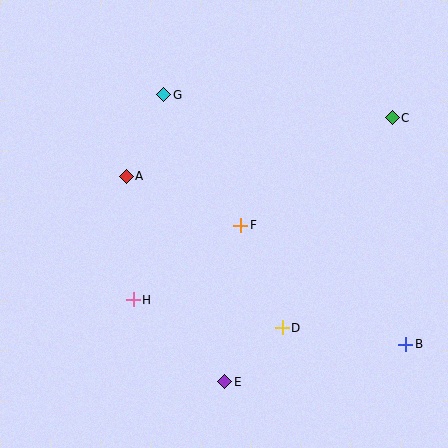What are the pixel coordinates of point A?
Point A is at (126, 176).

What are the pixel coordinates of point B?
Point B is at (406, 345).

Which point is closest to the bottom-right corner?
Point B is closest to the bottom-right corner.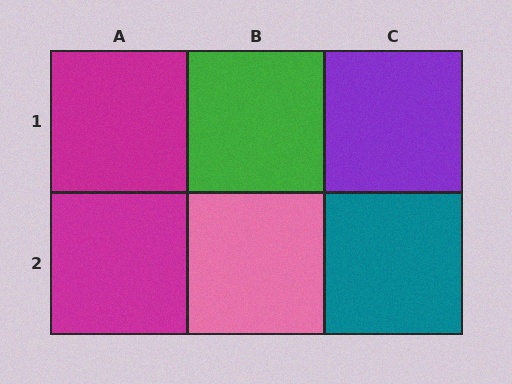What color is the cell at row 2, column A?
Magenta.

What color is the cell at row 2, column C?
Teal.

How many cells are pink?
1 cell is pink.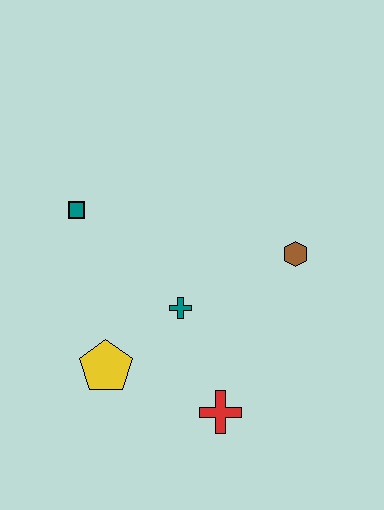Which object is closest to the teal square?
The teal cross is closest to the teal square.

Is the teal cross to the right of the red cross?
No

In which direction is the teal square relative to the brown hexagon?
The teal square is to the left of the brown hexagon.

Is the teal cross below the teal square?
Yes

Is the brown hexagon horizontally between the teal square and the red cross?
No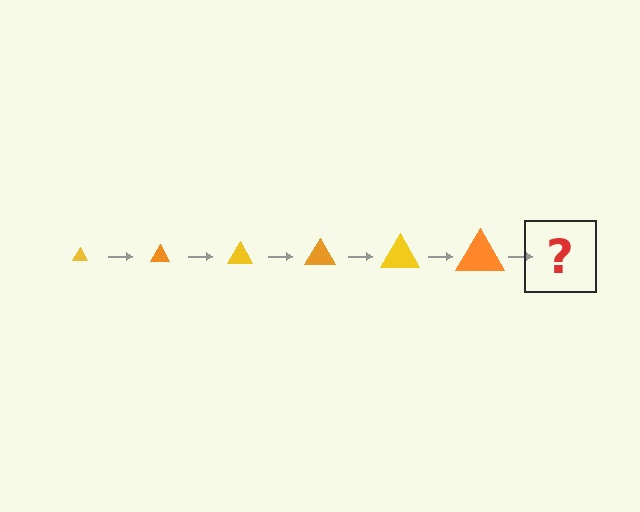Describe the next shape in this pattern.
It should be a yellow triangle, larger than the previous one.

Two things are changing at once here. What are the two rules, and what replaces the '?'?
The two rules are that the triangle grows larger each step and the color cycles through yellow and orange. The '?' should be a yellow triangle, larger than the previous one.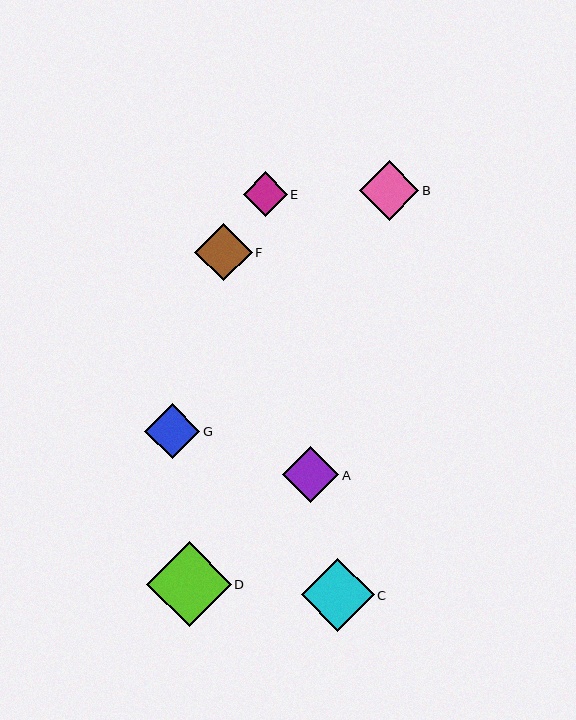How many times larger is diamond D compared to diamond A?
Diamond D is approximately 1.5 times the size of diamond A.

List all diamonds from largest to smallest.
From largest to smallest: D, C, B, F, A, G, E.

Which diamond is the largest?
Diamond D is the largest with a size of approximately 85 pixels.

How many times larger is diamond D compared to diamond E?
Diamond D is approximately 1.9 times the size of diamond E.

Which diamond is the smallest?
Diamond E is the smallest with a size of approximately 44 pixels.